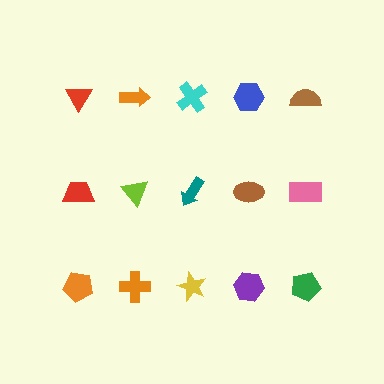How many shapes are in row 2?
5 shapes.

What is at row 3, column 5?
A green pentagon.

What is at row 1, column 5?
A brown semicircle.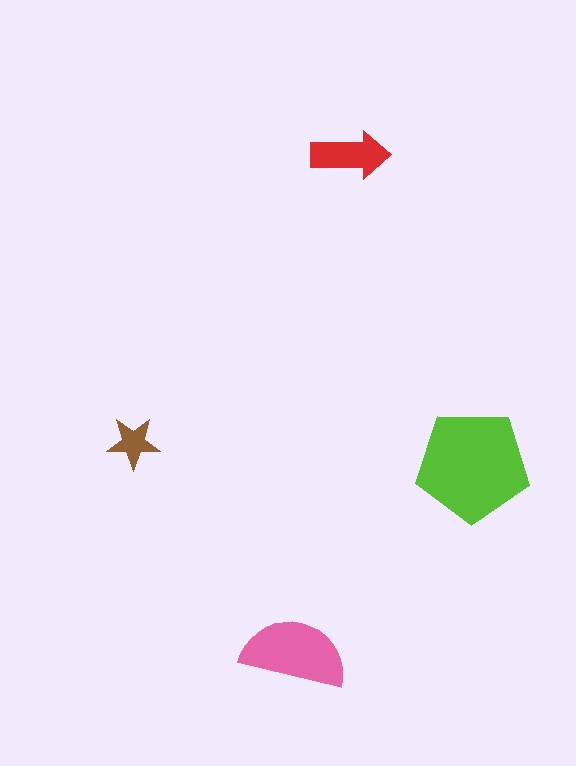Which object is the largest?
The lime pentagon.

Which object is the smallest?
The brown star.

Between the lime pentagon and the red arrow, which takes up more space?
The lime pentagon.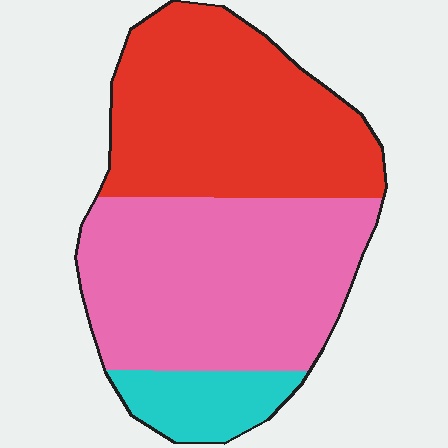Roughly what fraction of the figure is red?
Red takes up about two fifths (2/5) of the figure.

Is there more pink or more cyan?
Pink.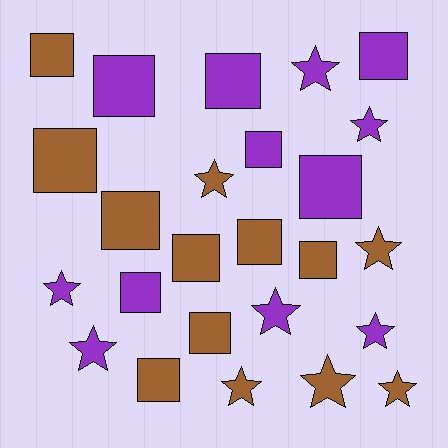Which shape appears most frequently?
Square, with 14 objects.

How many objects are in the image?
There are 25 objects.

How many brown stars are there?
There are 5 brown stars.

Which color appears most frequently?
Brown, with 13 objects.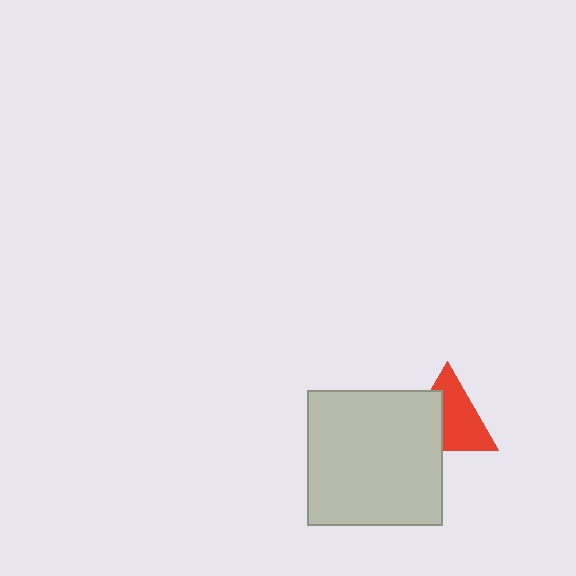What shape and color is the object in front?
The object in front is a light gray square.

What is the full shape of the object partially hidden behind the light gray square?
The partially hidden object is a red triangle.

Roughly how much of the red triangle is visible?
About half of it is visible (roughly 60%).